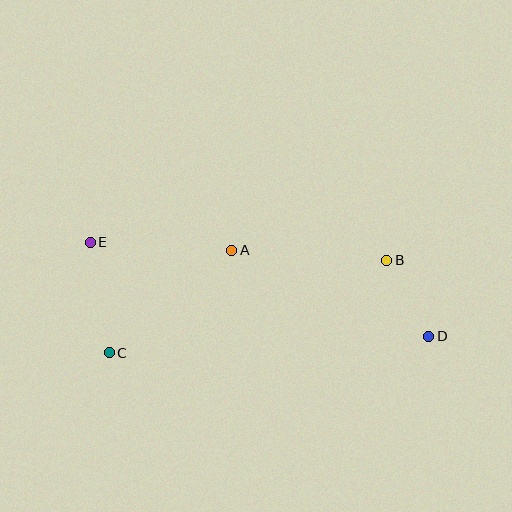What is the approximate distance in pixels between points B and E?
The distance between B and E is approximately 297 pixels.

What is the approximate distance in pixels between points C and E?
The distance between C and E is approximately 112 pixels.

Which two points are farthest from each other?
Points D and E are farthest from each other.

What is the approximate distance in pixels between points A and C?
The distance between A and C is approximately 160 pixels.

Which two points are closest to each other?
Points B and D are closest to each other.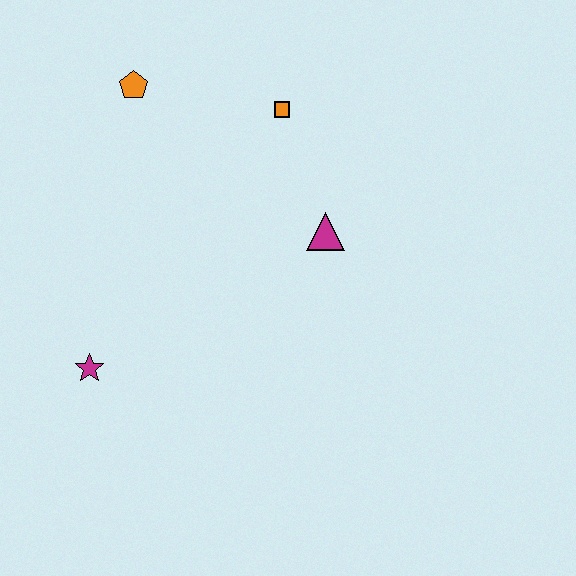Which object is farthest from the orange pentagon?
The magenta star is farthest from the orange pentagon.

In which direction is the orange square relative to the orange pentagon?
The orange square is to the right of the orange pentagon.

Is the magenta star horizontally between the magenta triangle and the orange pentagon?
No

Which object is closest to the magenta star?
The magenta triangle is closest to the magenta star.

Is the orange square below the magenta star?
No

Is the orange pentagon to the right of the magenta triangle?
No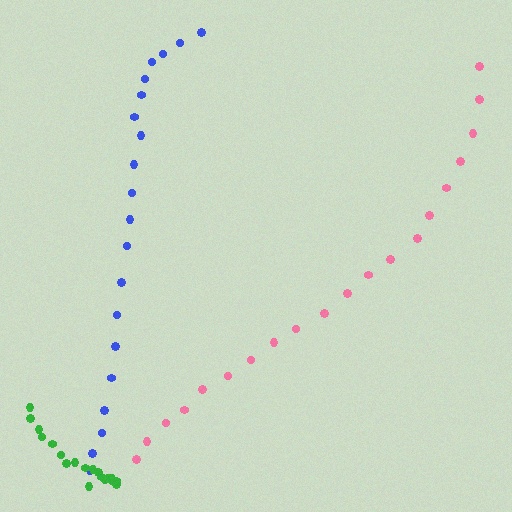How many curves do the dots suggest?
There are 3 distinct paths.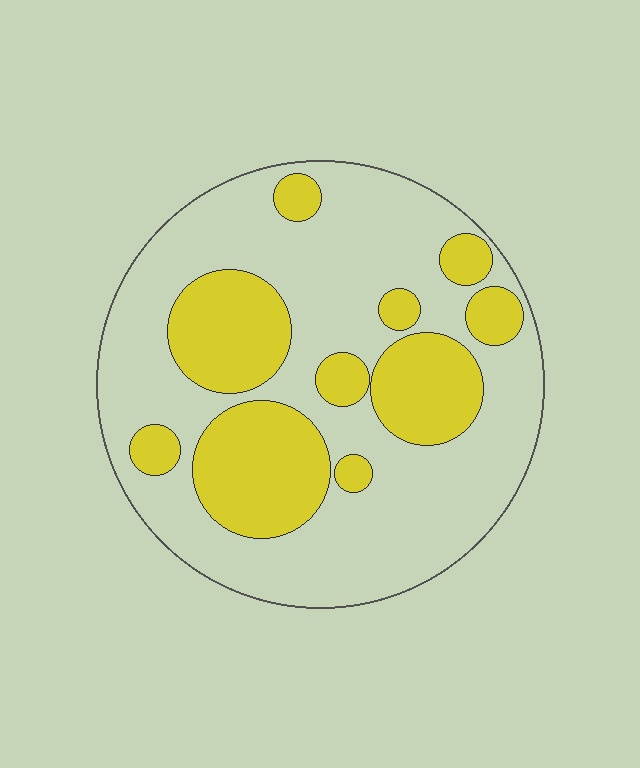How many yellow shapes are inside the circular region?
10.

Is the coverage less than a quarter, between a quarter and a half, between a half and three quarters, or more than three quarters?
Between a quarter and a half.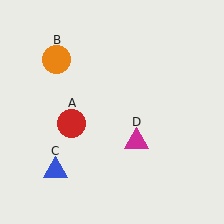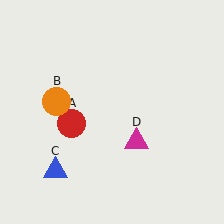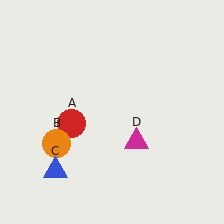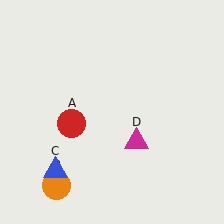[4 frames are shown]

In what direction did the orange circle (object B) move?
The orange circle (object B) moved down.